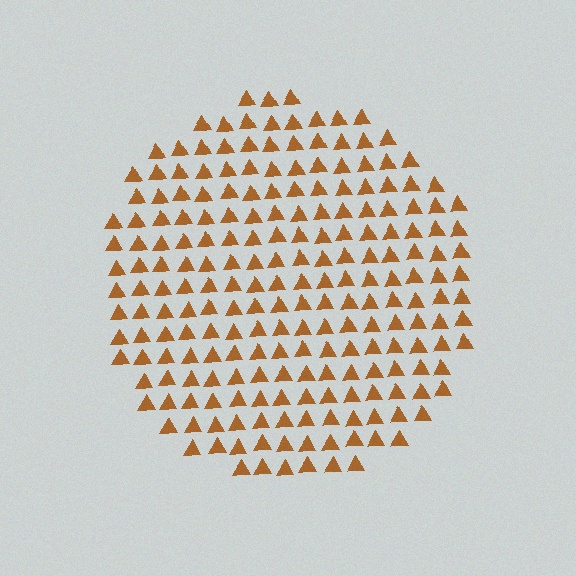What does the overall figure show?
The overall figure shows a circle.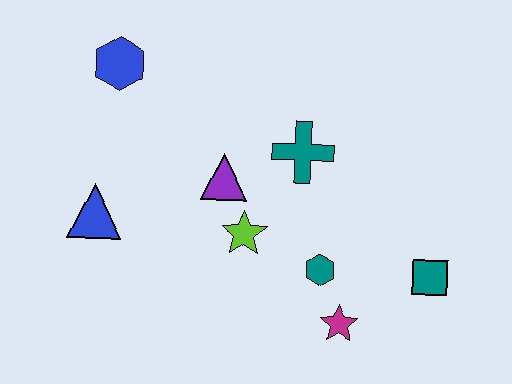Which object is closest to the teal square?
The magenta star is closest to the teal square.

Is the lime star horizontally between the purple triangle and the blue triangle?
No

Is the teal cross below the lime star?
No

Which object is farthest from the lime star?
The blue hexagon is farthest from the lime star.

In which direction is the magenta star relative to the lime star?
The magenta star is to the right of the lime star.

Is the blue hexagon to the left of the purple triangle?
Yes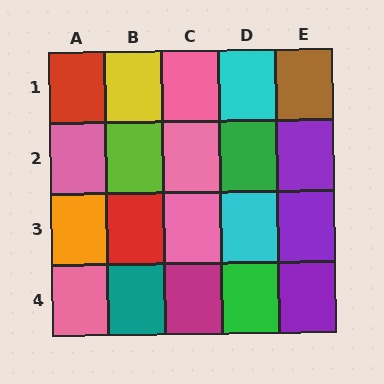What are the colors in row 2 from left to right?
Pink, lime, pink, green, purple.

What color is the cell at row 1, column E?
Brown.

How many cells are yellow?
1 cell is yellow.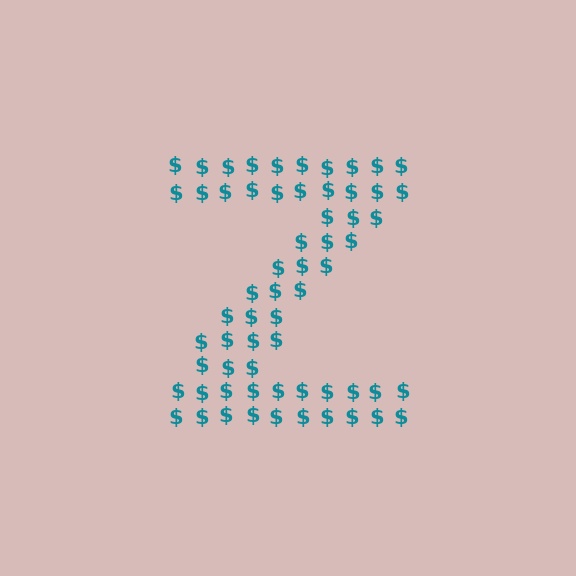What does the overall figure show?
The overall figure shows the letter Z.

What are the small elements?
The small elements are dollar signs.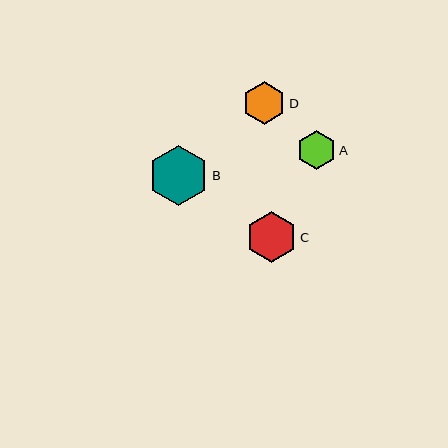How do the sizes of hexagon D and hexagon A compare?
Hexagon D and hexagon A are approximately the same size.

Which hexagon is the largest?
Hexagon B is the largest with a size of approximately 60 pixels.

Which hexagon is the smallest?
Hexagon A is the smallest with a size of approximately 39 pixels.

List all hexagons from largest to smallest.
From largest to smallest: B, C, D, A.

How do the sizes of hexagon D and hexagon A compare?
Hexagon D and hexagon A are approximately the same size.